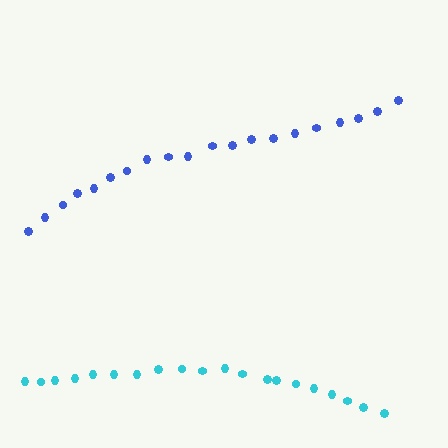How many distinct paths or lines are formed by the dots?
There are 2 distinct paths.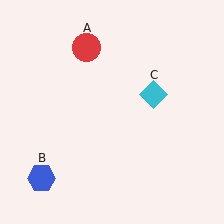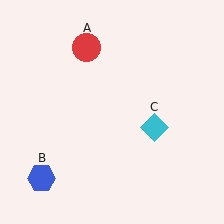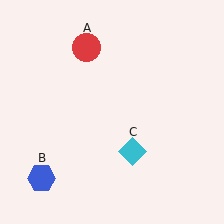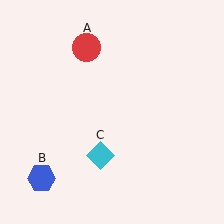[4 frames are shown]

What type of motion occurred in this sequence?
The cyan diamond (object C) rotated clockwise around the center of the scene.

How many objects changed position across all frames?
1 object changed position: cyan diamond (object C).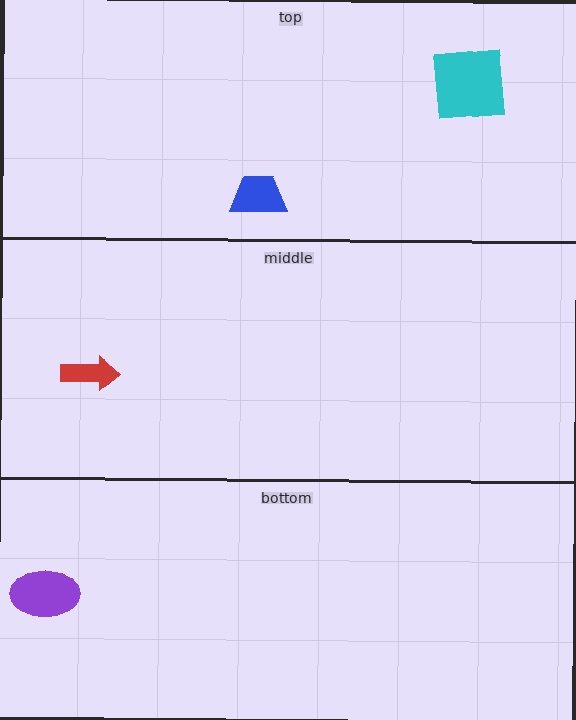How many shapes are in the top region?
2.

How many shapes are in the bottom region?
1.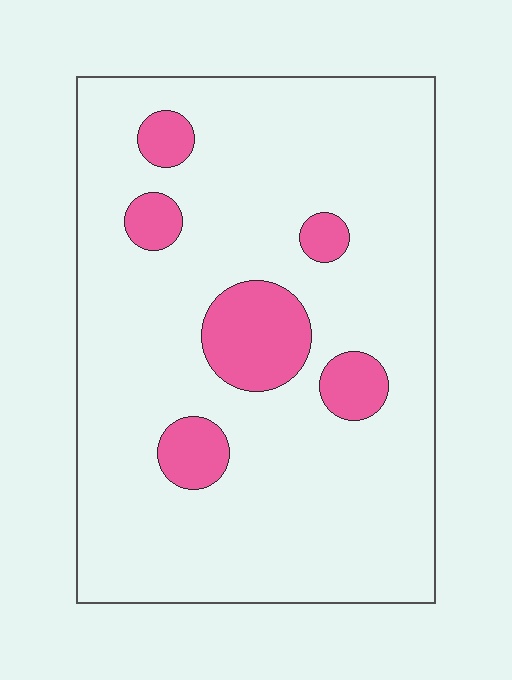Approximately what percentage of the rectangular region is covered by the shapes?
Approximately 15%.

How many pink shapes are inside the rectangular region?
6.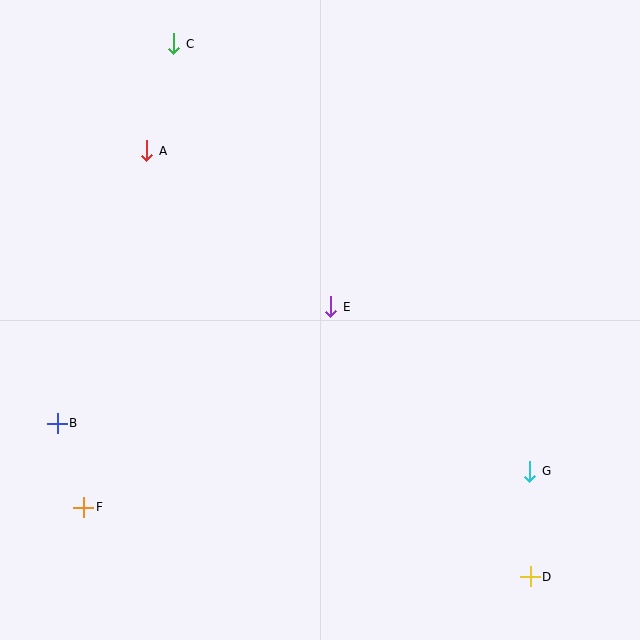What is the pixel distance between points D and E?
The distance between D and E is 336 pixels.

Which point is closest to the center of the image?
Point E at (331, 307) is closest to the center.